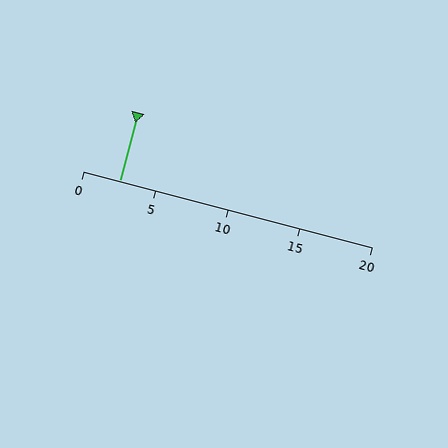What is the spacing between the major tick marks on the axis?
The major ticks are spaced 5 apart.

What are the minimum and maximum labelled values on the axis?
The axis runs from 0 to 20.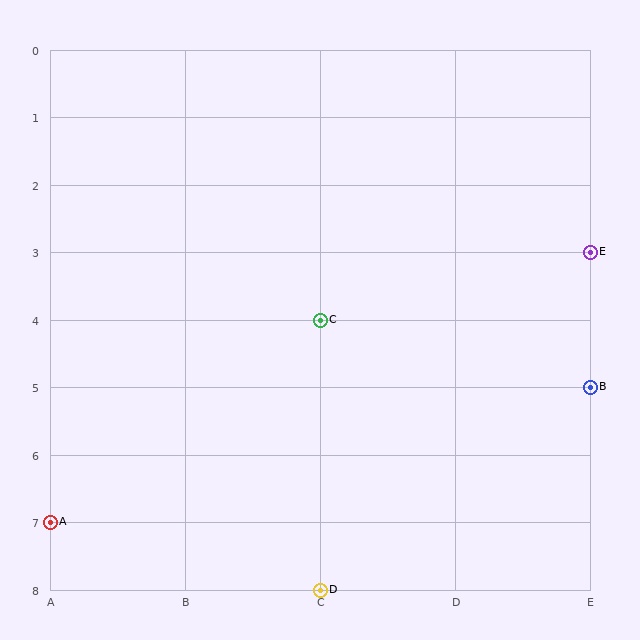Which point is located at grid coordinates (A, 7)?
Point A is at (A, 7).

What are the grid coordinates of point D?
Point D is at grid coordinates (C, 8).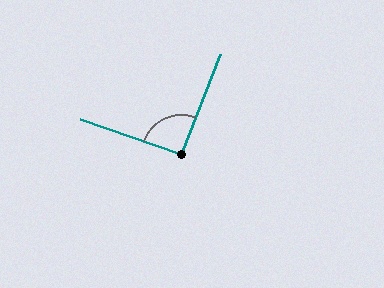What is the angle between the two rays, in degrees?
Approximately 92 degrees.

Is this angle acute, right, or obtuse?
It is approximately a right angle.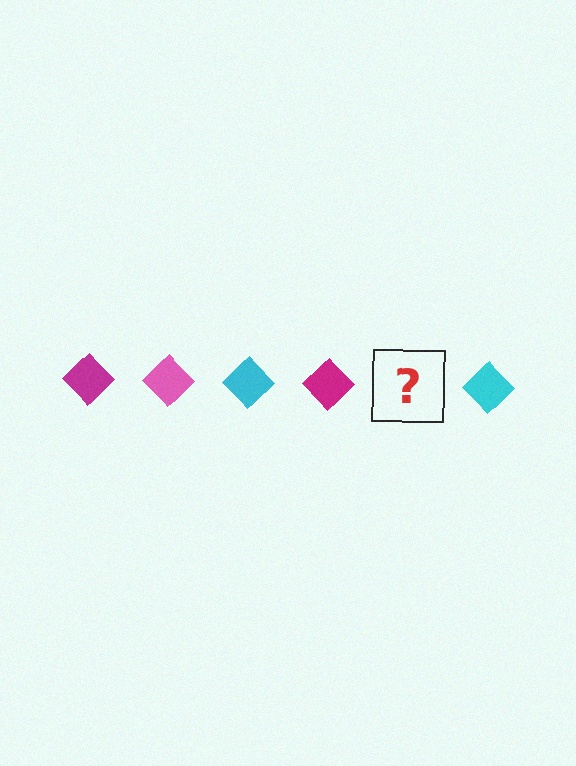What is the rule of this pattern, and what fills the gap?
The rule is that the pattern cycles through magenta, pink, cyan diamonds. The gap should be filled with a pink diamond.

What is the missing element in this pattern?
The missing element is a pink diamond.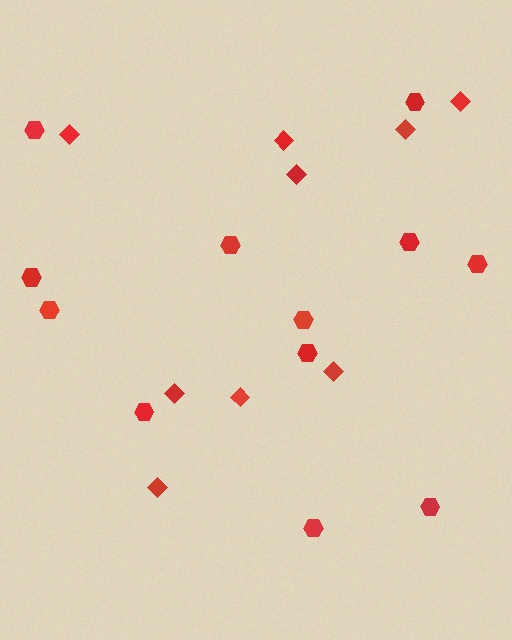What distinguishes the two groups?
There are 2 groups: one group of diamonds (9) and one group of hexagons (12).